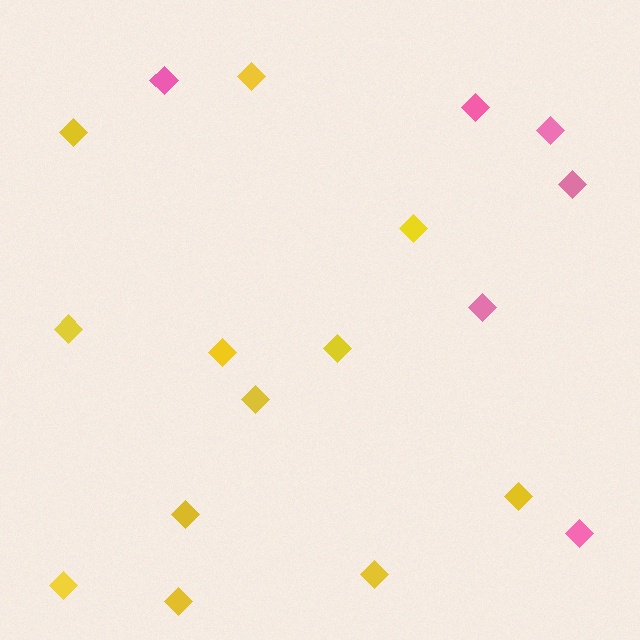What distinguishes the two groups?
There are 2 groups: one group of pink diamonds (6) and one group of yellow diamonds (12).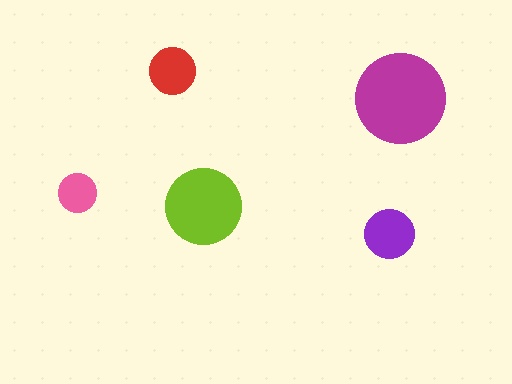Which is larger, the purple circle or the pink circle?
The purple one.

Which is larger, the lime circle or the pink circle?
The lime one.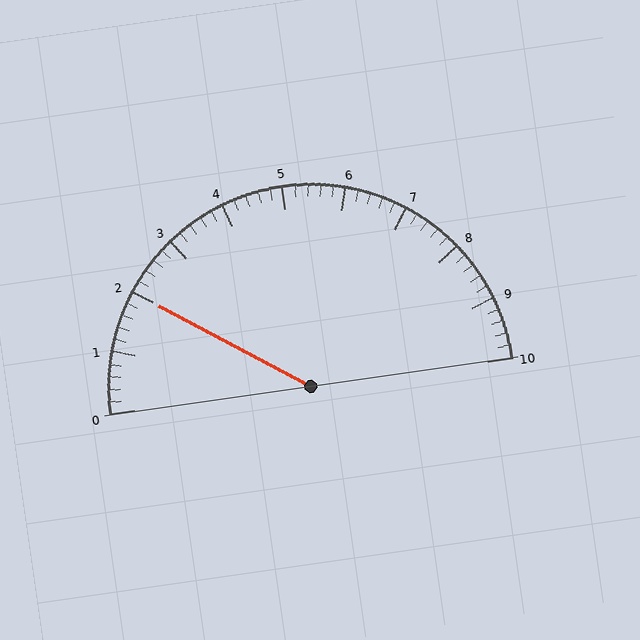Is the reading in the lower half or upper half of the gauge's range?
The reading is in the lower half of the range (0 to 10).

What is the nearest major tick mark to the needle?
The nearest major tick mark is 2.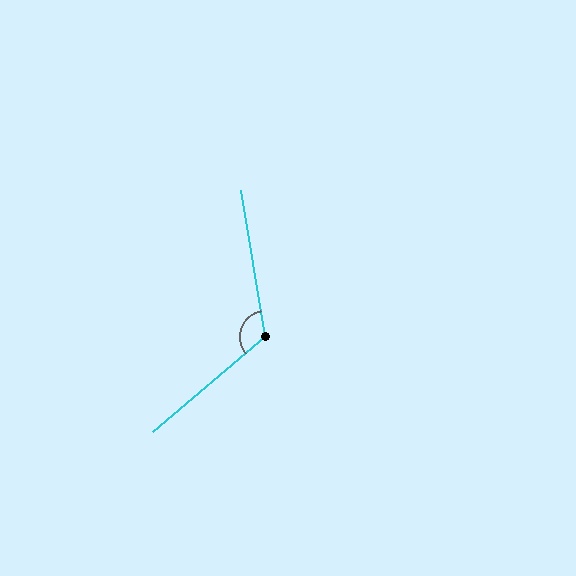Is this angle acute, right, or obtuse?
It is obtuse.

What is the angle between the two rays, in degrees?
Approximately 121 degrees.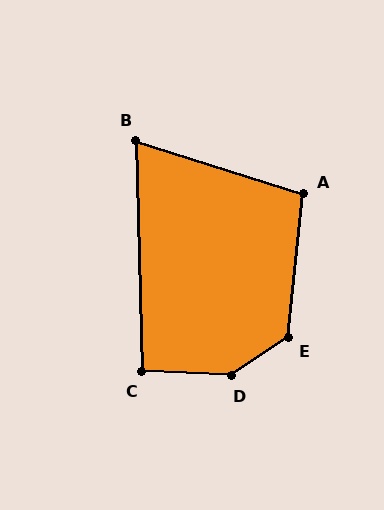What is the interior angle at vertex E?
Approximately 130 degrees (obtuse).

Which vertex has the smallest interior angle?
B, at approximately 71 degrees.